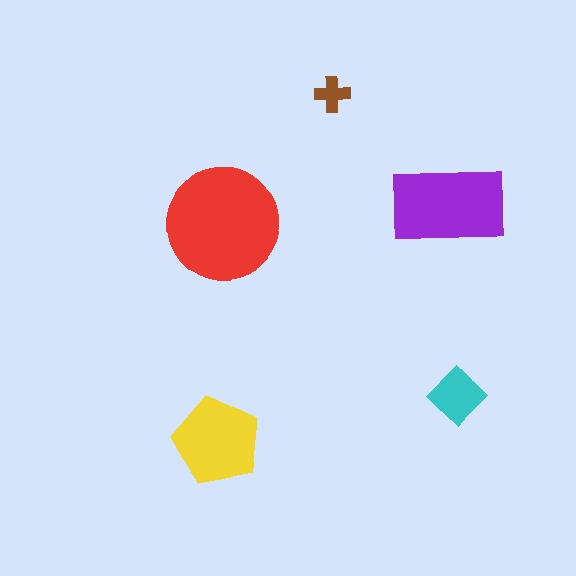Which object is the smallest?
The brown cross.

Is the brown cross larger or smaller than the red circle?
Smaller.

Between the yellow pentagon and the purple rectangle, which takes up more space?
The purple rectangle.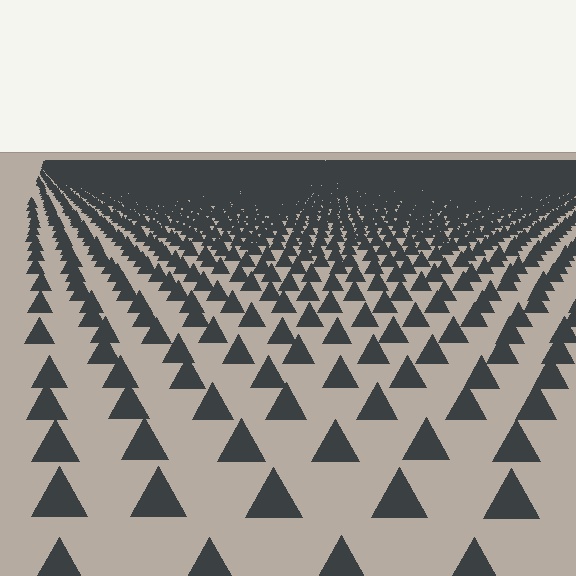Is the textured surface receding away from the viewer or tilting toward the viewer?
The surface is receding away from the viewer. Texture elements get smaller and denser toward the top.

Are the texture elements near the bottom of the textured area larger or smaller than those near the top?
Larger. Near the bottom, elements are closer to the viewer and appear at a bigger on-screen size.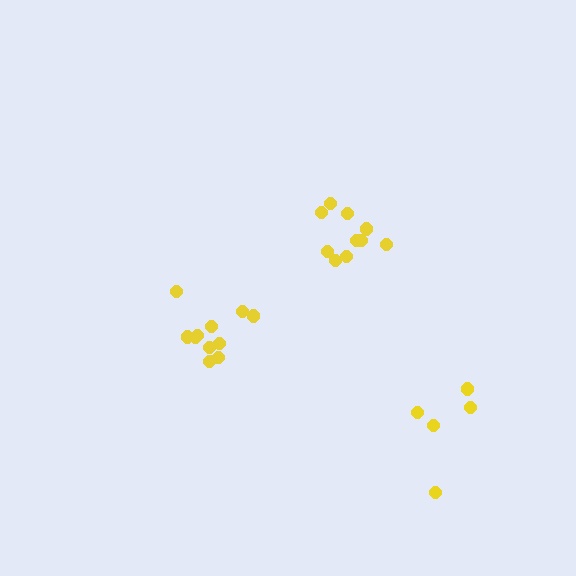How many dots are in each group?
Group 1: 10 dots, Group 2: 11 dots, Group 3: 5 dots (26 total).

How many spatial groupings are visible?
There are 3 spatial groupings.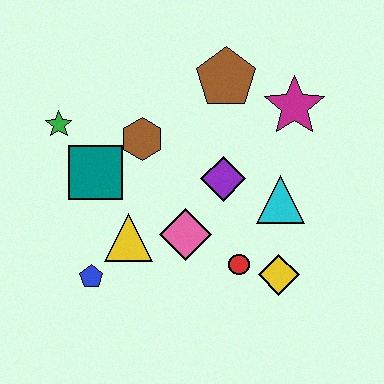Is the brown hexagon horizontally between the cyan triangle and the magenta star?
No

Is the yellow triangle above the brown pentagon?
No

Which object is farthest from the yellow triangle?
The magenta star is farthest from the yellow triangle.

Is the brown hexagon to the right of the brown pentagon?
No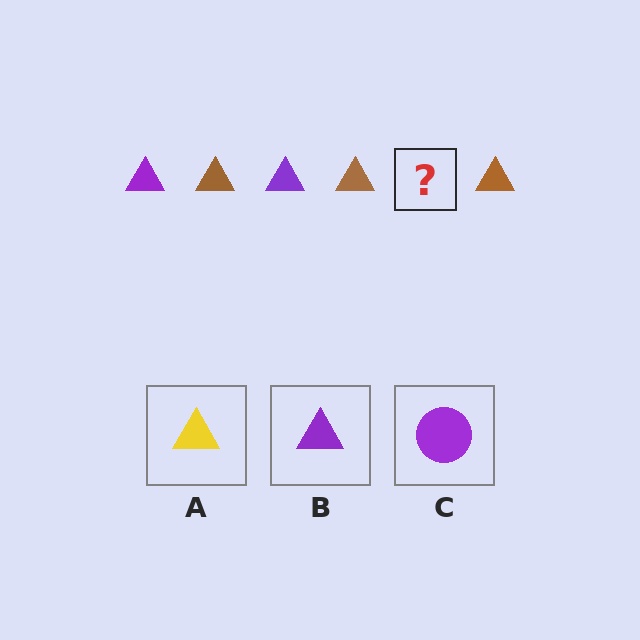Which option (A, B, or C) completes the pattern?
B.